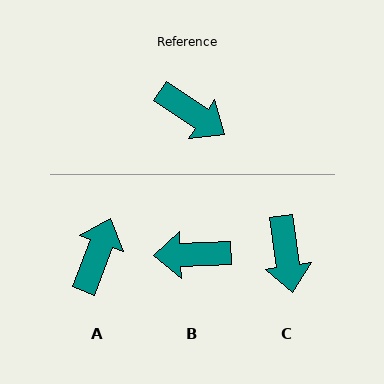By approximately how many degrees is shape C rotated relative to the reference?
Approximately 48 degrees clockwise.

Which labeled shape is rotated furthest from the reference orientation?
B, about 144 degrees away.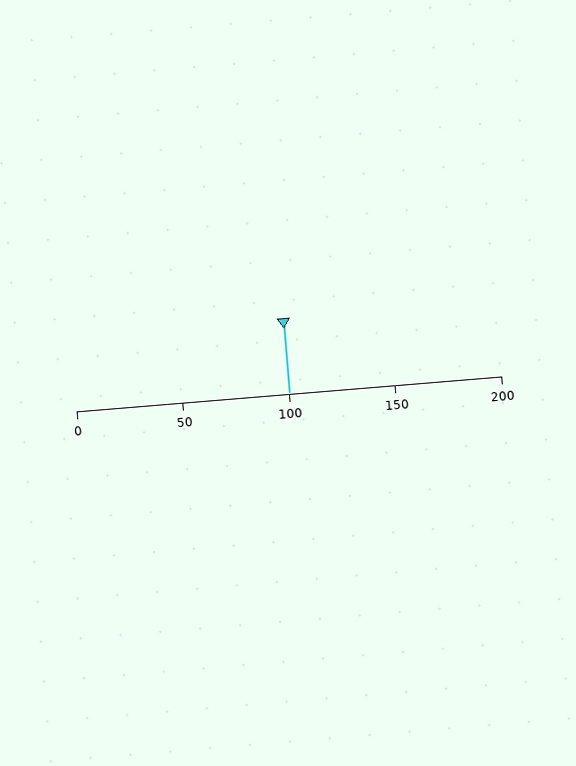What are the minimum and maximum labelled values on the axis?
The axis runs from 0 to 200.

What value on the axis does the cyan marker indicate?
The marker indicates approximately 100.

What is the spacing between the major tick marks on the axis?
The major ticks are spaced 50 apart.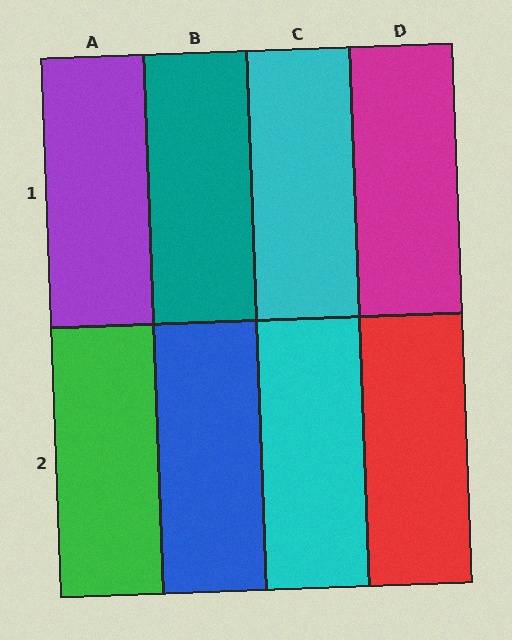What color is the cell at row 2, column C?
Cyan.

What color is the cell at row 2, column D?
Red.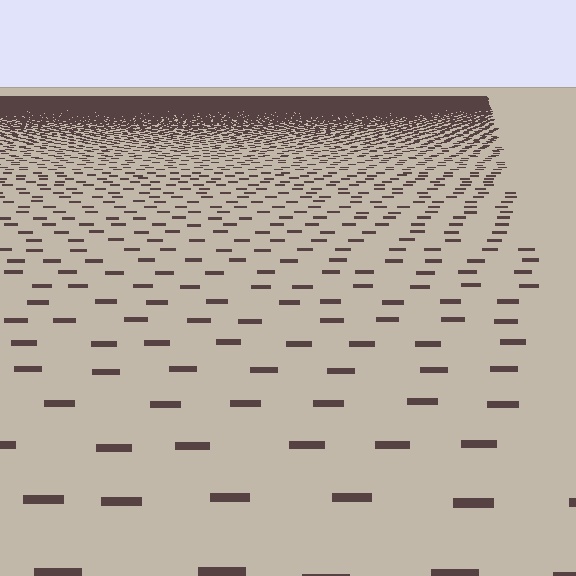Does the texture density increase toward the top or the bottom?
Density increases toward the top.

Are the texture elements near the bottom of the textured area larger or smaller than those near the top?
Larger. Near the bottom, elements are closer to the viewer and appear at a bigger on-screen size.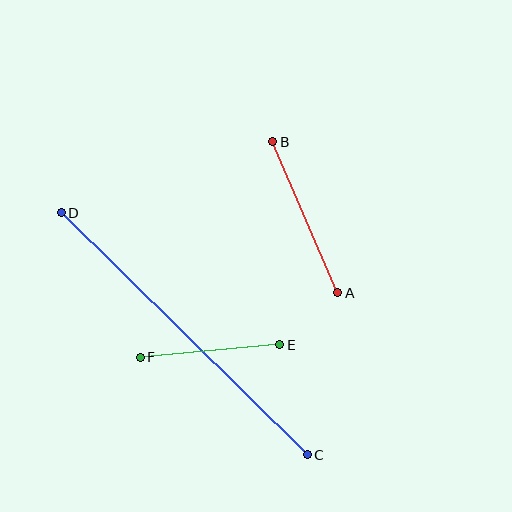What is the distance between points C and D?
The distance is approximately 345 pixels.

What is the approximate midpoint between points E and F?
The midpoint is at approximately (210, 351) pixels.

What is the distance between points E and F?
The distance is approximately 140 pixels.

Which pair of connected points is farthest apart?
Points C and D are farthest apart.